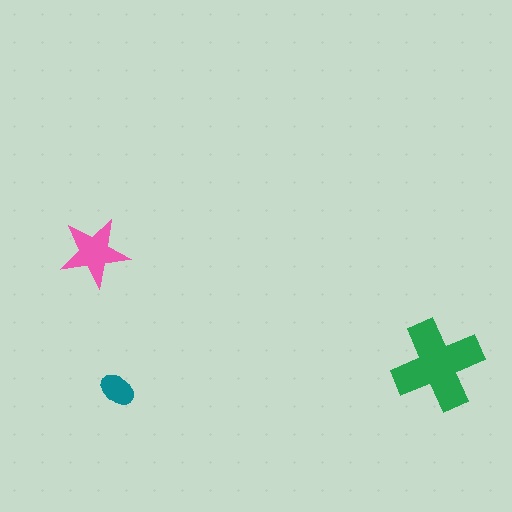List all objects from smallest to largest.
The teal ellipse, the pink star, the green cross.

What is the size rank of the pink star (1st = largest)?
2nd.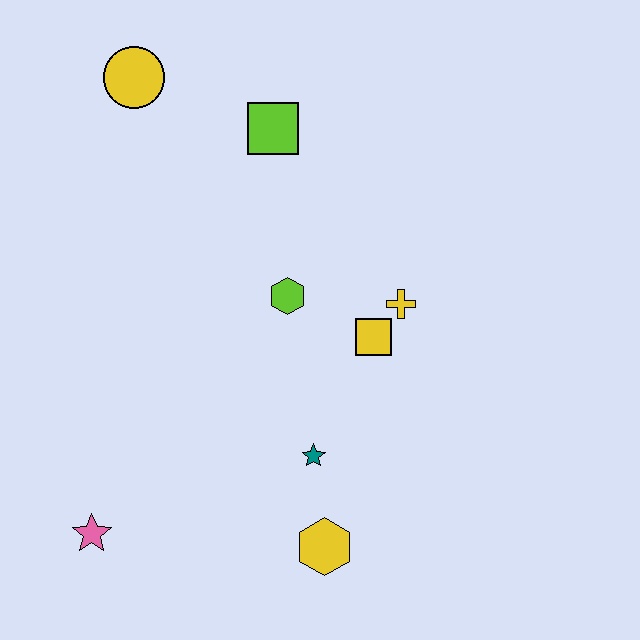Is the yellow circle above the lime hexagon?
Yes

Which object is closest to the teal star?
The yellow hexagon is closest to the teal star.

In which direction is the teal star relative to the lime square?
The teal star is below the lime square.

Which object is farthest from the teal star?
The yellow circle is farthest from the teal star.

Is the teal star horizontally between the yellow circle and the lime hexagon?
No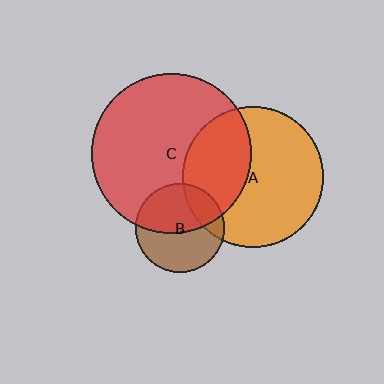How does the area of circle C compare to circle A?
Approximately 1.3 times.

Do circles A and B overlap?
Yes.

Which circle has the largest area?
Circle C (red).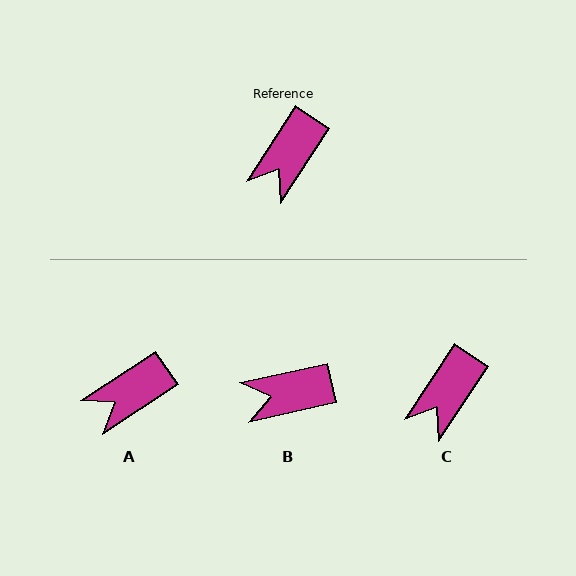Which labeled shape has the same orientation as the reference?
C.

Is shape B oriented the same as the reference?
No, it is off by about 44 degrees.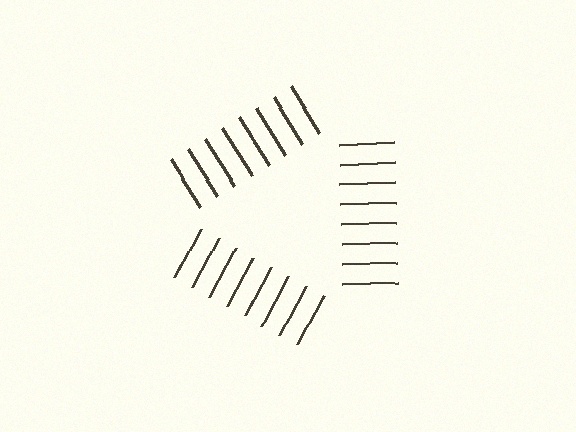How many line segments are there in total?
24 — 8 along each of the 3 edges.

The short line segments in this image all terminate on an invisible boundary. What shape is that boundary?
An illusory triangle — the line segments terminate on its edges but no continuous stroke is drawn.